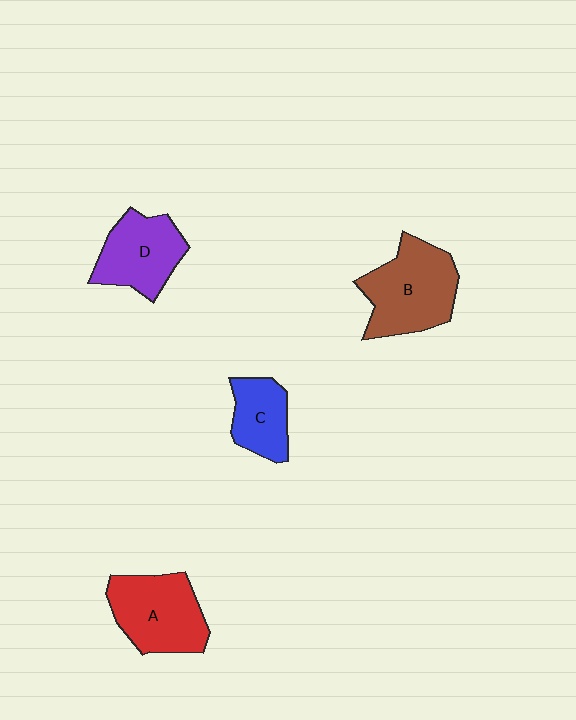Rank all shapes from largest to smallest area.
From largest to smallest: B (brown), A (red), D (purple), C (blue).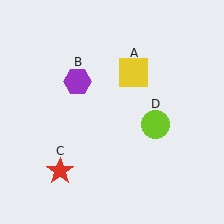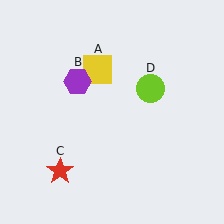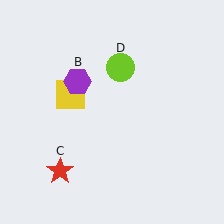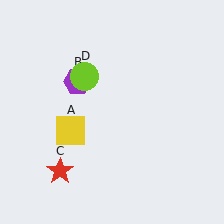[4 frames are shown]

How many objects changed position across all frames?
2 objects changed position: yellow square (object A), lime circle (object D).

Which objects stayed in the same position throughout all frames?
Purple hexagon (object B) and red star (object C) remained stationary.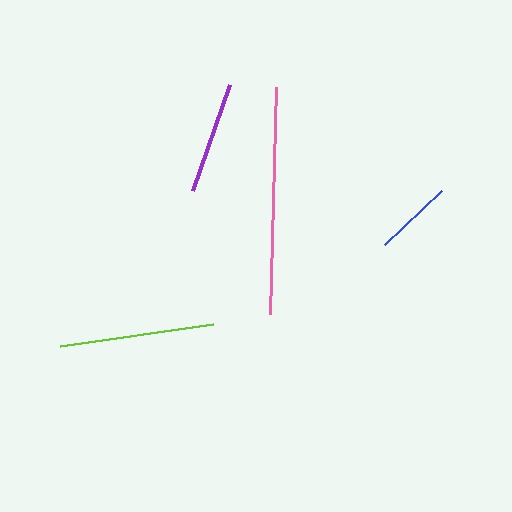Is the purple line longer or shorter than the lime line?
The lime line is longer than the purple line.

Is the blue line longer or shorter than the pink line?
The pink line is longer than the blue line.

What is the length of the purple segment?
The purple segment is approximately 112 pixels long.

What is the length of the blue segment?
The blue segment is approximately 79 pixels long.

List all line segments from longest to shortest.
From longest to shortest: pink, lime, purple, blue.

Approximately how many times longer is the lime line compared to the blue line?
The lime line is approximately 2.0 times the length of the blue line.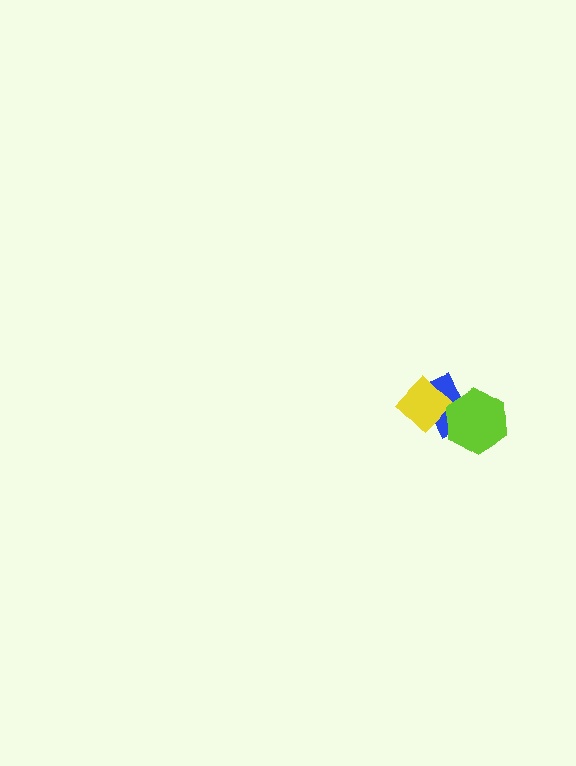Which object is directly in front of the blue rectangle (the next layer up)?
The yellow diamond is directly in front of the blue rectangle.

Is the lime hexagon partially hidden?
No, no other shape covers it.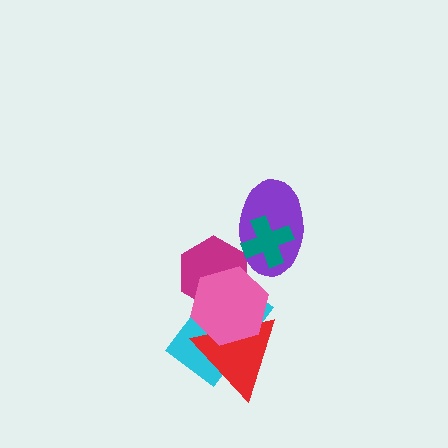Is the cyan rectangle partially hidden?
Yes, it is partially covered by another shape.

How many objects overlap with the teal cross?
1 object overlaps with the teal cross.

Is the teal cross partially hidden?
No, no other shape covers it.